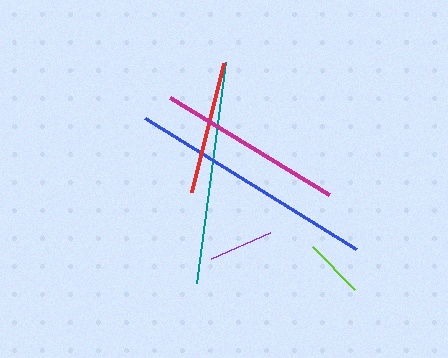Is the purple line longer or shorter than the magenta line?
The magenta line is longer than the purple line.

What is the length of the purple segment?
The purple segment is approximately 64 pixels long.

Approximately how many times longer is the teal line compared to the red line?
The teal line is approximately 1.7 times the length of the red line.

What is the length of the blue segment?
The blue segment is approximately 248 pixels long.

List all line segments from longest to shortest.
From longest to shortest: blue, teal, magenta, red, purple, lime.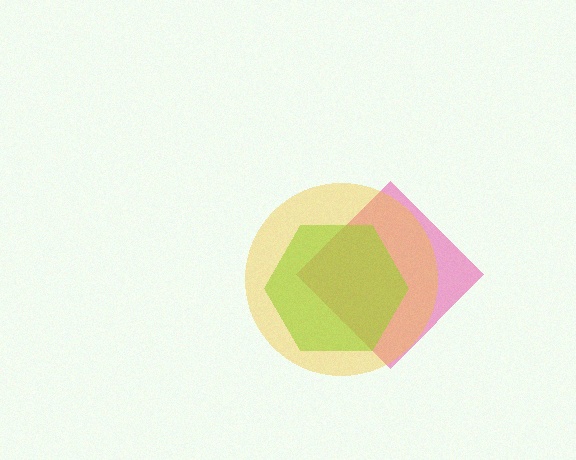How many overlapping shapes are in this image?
There are 3 overlapping shapes in the image.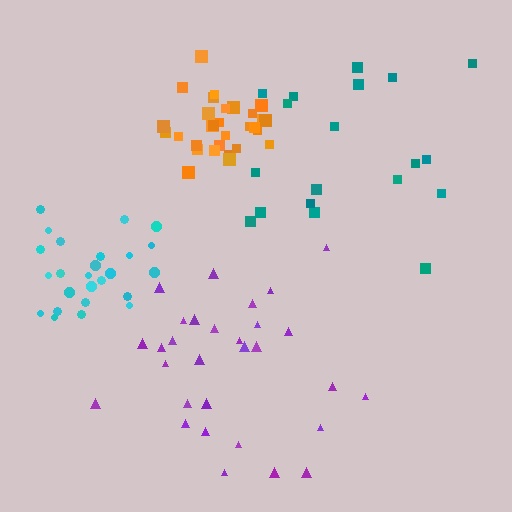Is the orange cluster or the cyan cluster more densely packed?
Orange.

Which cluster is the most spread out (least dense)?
Teal.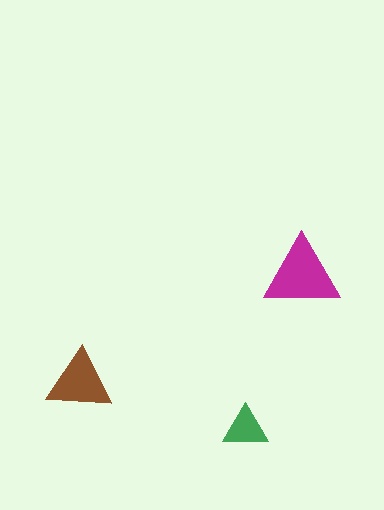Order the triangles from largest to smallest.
the magenta one, the brown one, the green one.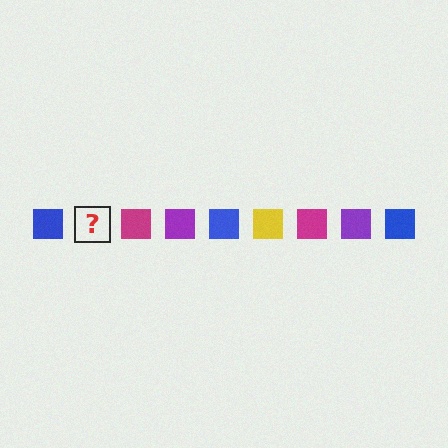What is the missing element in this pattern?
The missing element is a yellow square.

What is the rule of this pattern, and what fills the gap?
The rule is that the pattern cycles through blue, yellow, magenta, purple squares. The gap should be filled with a yellow square.